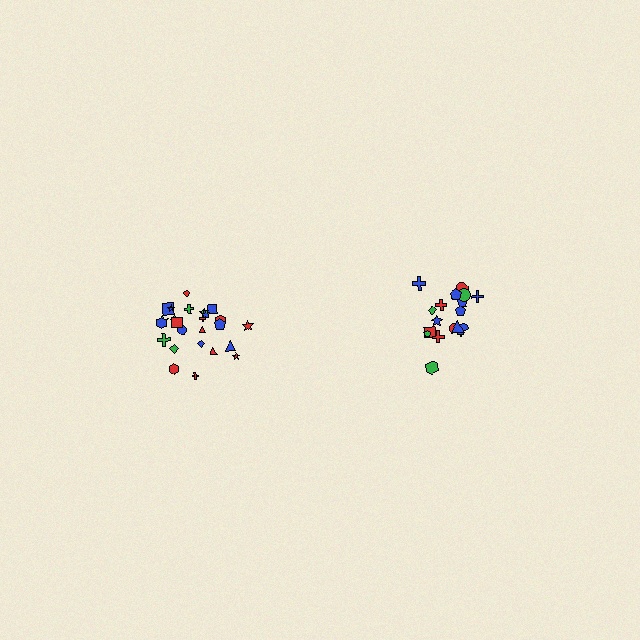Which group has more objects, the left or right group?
The left group.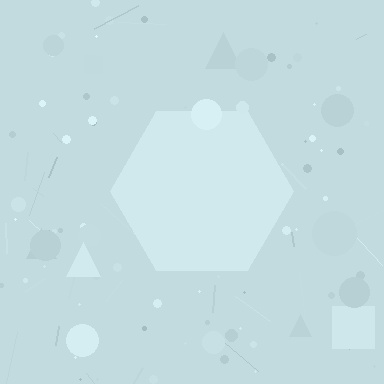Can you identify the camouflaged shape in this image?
The camouflaged shape is a hexagon.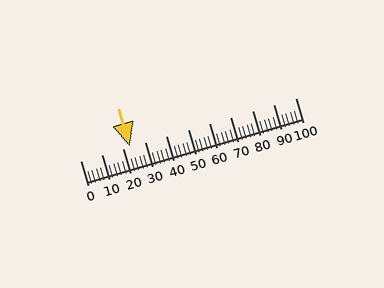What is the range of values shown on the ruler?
The ruler shows values from 0 to 100.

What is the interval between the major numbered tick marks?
The major tick marks are spaced 10 units apart.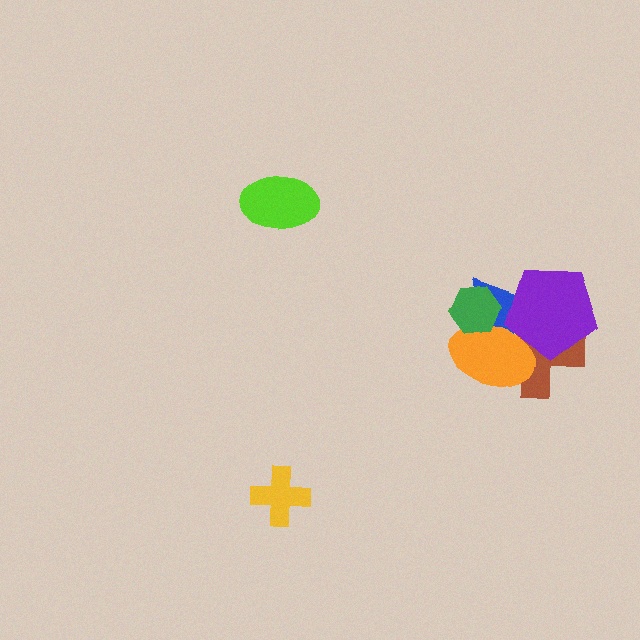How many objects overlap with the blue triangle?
4 objects overlap with the blue triangle.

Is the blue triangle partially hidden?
Yes, it is partially covered by another shape.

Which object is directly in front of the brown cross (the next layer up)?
The blue triangle is directly in front of the brown cross.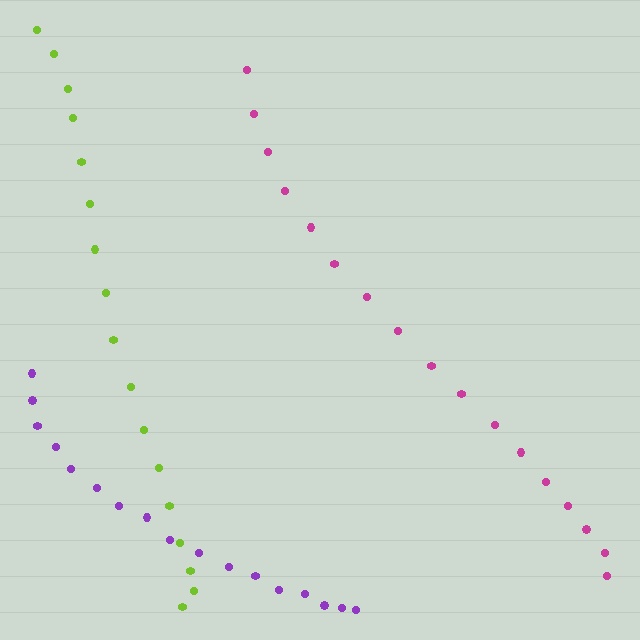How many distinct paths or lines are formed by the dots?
There are 3 distinct paths.